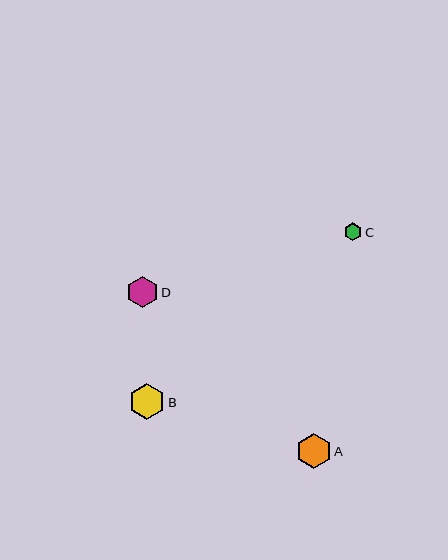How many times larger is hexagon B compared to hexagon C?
Hexagon B is approximately 2.0 times the size of hexagon C.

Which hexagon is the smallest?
Hexagon C is the smallest with a size of approximately 18 pixels.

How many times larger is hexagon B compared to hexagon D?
Hexagon B is approximately 1.1 times the size of hexagon D.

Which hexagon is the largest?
Hexagon B is the largest with a size of approximately 36 pixels.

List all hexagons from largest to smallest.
From largest to smallest: B, A, D, C.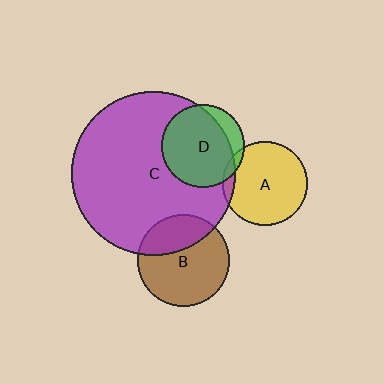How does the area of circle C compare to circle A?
Approximately 3.8 times.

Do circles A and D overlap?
Yes.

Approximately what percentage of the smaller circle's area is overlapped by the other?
Approximately 5%.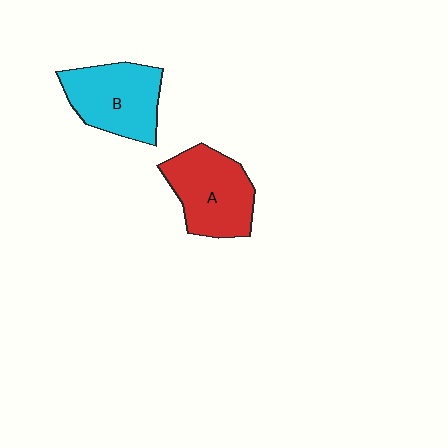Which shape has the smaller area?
Shape B (cyan).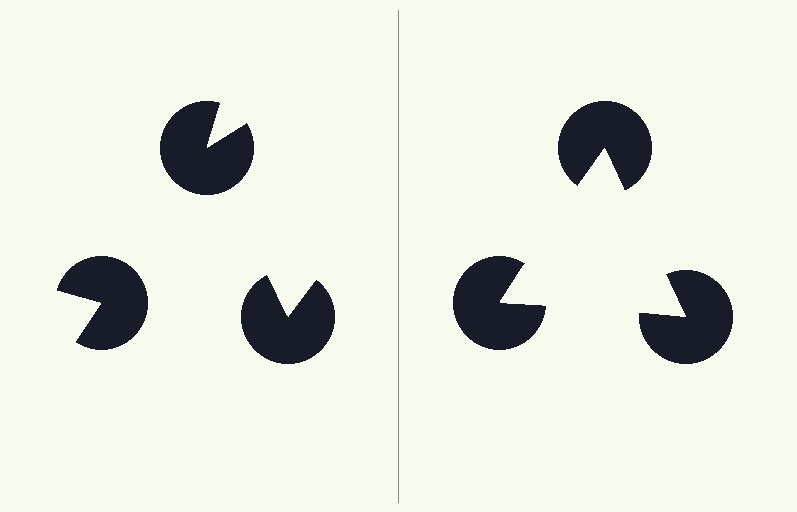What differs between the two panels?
The pac-man discs are positioned identically on both sides; only the wedge orientations differ. On the right they align to a triangle; on the left they are misaligned.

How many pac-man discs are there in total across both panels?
6 — 3 on each side.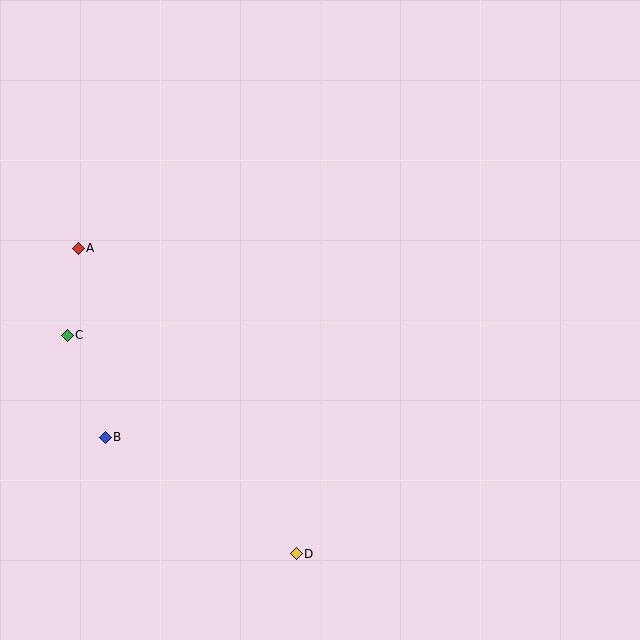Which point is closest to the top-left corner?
Point A is closest to the top-left corner.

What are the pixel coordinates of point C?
Point C is at (67, 335).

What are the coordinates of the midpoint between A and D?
The midpoint between A and D is at (187, 401).